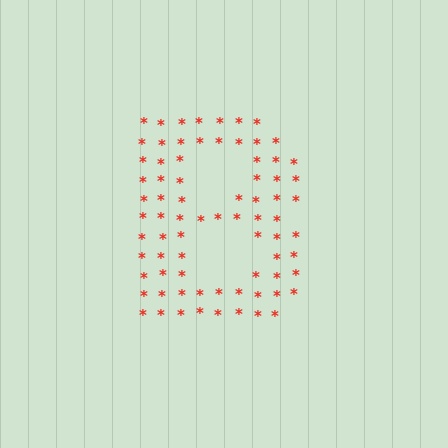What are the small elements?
The small elements are asterisks.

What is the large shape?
The large shape is the letter B.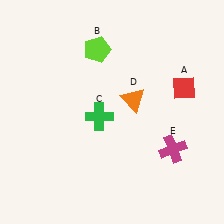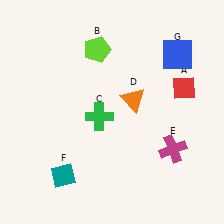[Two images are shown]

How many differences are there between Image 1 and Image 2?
There are 2 differences between the two images.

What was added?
A teal diamond (F), a blue square (G) were added in Image 2.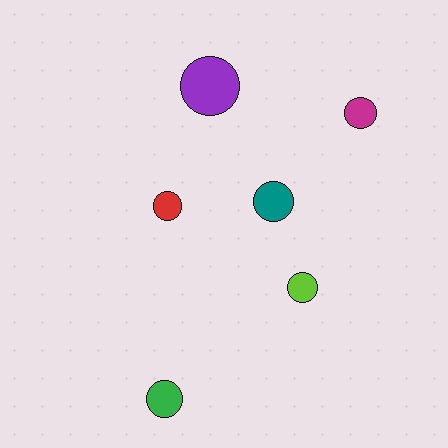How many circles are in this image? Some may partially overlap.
There are 6 circles.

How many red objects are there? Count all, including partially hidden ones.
There is 1 red object.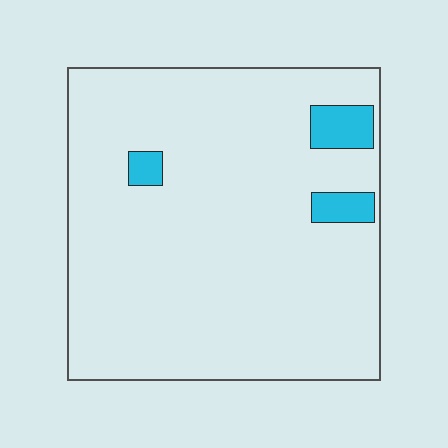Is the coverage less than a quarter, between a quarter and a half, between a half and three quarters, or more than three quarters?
Less than a quarter.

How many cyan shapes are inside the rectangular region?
3.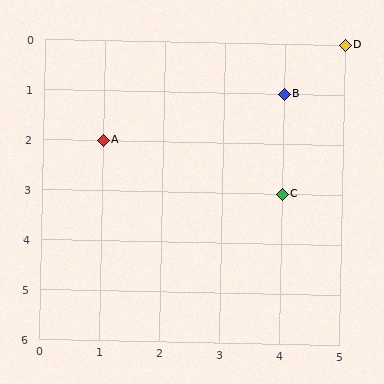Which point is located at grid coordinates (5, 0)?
Point D is at (5, 0).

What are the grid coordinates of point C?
Point C is at grid coordinates (4, 3).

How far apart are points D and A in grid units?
Points D and A are 4 columns and 2 rows apart (about 4.5 grid units diagonally).